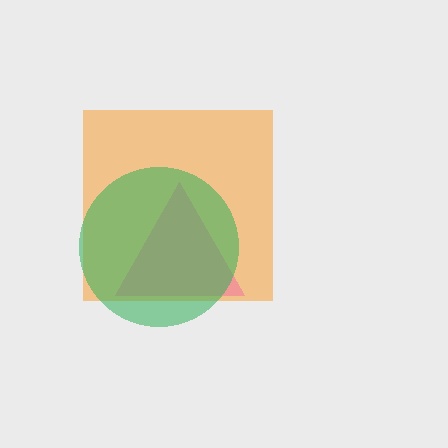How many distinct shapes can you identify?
There are 3 distinct shapes: an orange square, a pink triangle, a green circle.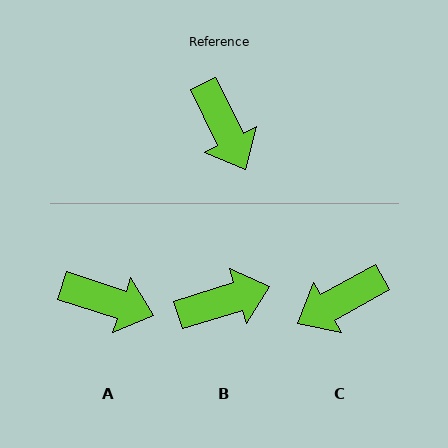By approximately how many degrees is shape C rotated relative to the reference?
Approximately 87 degrees clockwise.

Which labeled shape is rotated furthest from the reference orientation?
C, about 87 degrees away.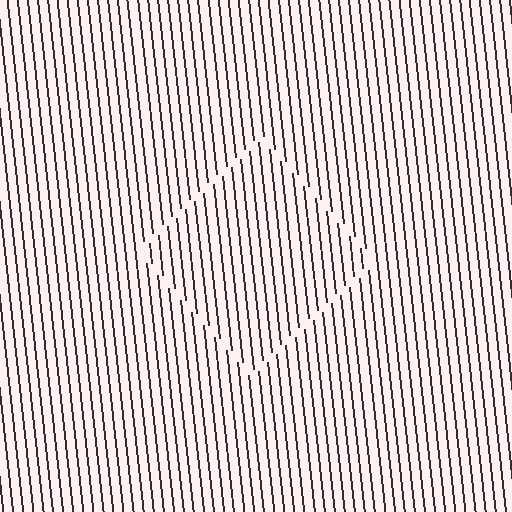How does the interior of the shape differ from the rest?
The interior of the shape contains the same grating, shifted by half a period — the contour is defined by the phase discontinuity where line-ends from the inner and outer gratings abut.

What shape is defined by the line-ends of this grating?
An illusory square. The interior of the shape contains the same grating, shifted by half a period — the contour is defined by the phase discontinuity where line-ends from the inner and outer gratings abut.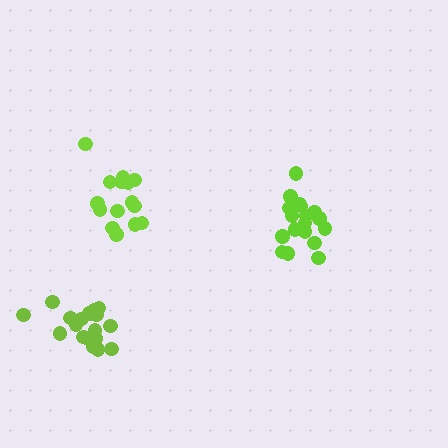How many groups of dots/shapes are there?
There are 3 groups.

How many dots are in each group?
Group 1: 20 dots, Group 2: 15 dots, Group 3: 19 dots (54 total).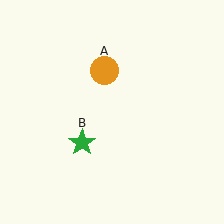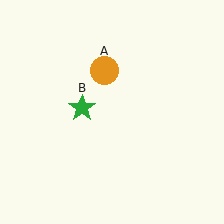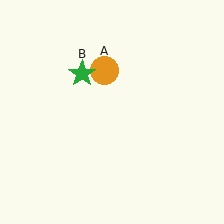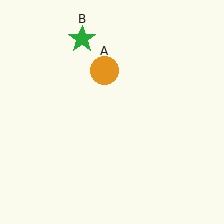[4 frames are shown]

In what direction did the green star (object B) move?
The green star (object B) moved up.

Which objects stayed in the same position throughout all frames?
Orange circle (object A) remained stationary.